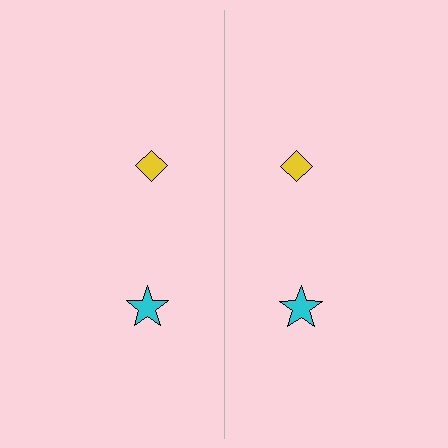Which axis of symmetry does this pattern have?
The pattern has a vertical axis of symmetry running through the center of the image.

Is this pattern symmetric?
Yes, this pattern has bilateral (reflection) symmetry.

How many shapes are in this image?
There are 4 shapes in this image.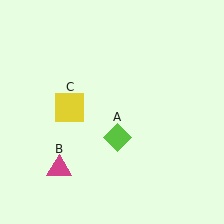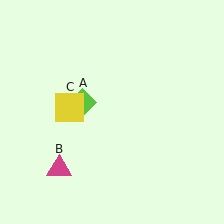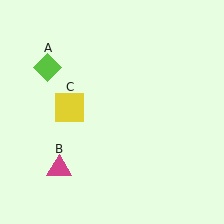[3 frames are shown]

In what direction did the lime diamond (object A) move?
The lime diamond (object A) moved up and to the left.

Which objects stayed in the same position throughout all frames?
Magenta triangle (object B) and yellow square (object C) remained stationary.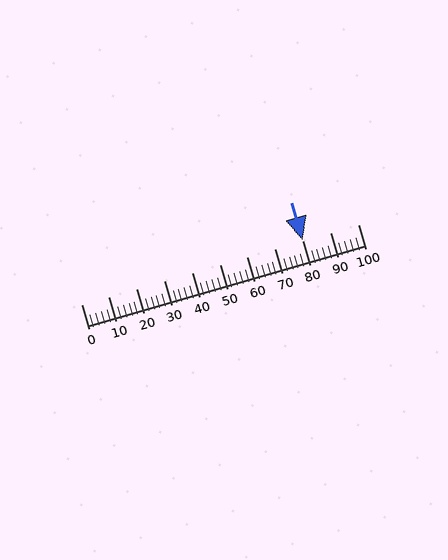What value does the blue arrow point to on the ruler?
The blue arrow points to approximately 80.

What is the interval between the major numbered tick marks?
The major tick marks are spaced 10 units apart.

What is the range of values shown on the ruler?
The ruler shows values from 0 to 100.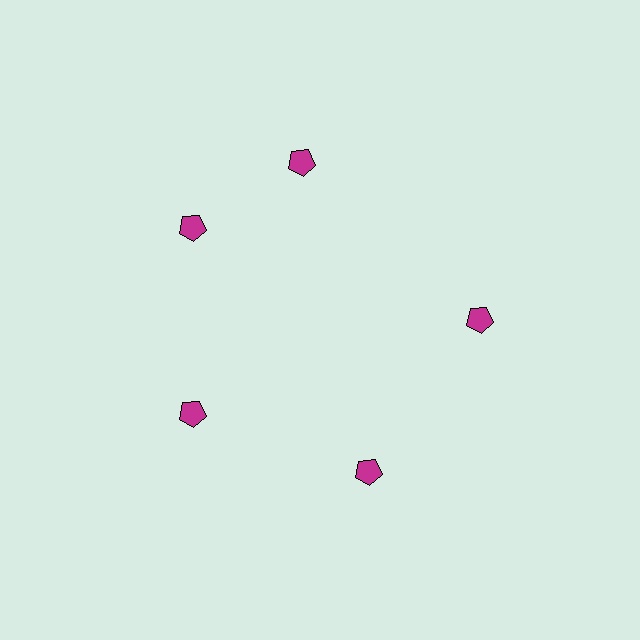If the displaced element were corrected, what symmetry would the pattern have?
It would have 5-fold rotational symmetry — the pattern would map onto itself every 72 degrees.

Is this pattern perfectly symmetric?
No. The 5 magenta pentagons are arranged in a ring, but one element near the 1 o'clock position is rotated out of alignment along the ring, breaking the 5-fold rotational symmetry.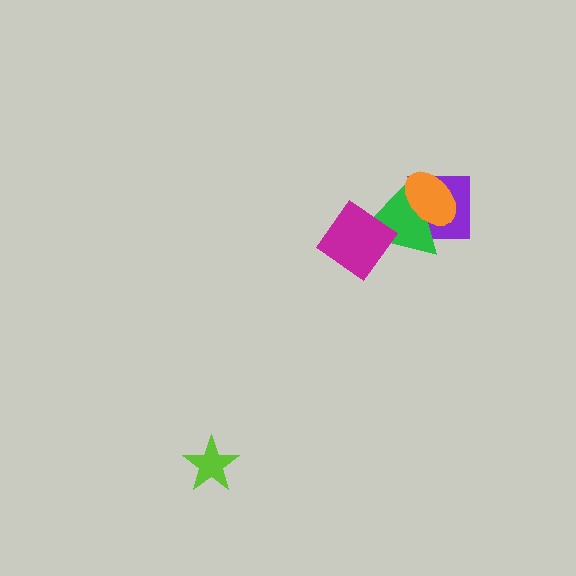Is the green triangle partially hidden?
Yes, it is partially covered by another shape.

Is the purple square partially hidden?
Yes, it is partially covered by another shape.